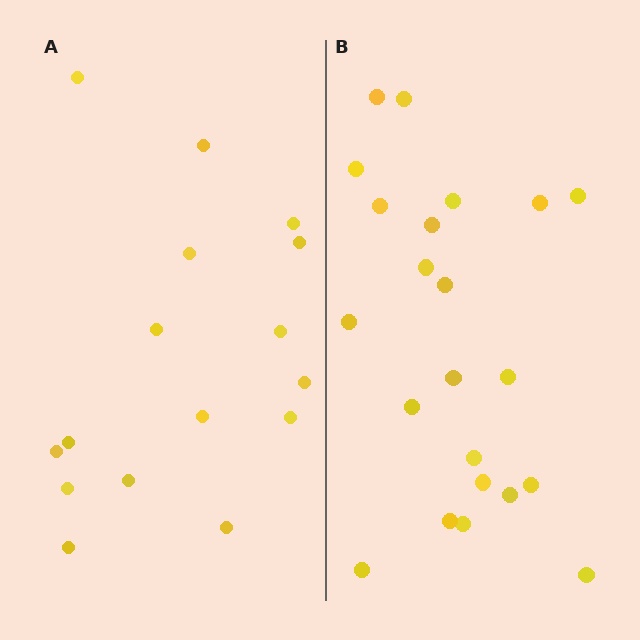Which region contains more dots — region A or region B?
Region B (the right region) has more dots.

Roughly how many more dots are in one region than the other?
Region B has about 6 more dots than region A.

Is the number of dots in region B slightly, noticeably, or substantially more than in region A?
Region B has noticeably more, but not dramatically so. The ratio is roughly 1.4 to 1.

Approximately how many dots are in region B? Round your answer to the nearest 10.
About 20 dots. (The exact count is 22, which rounds to 20.)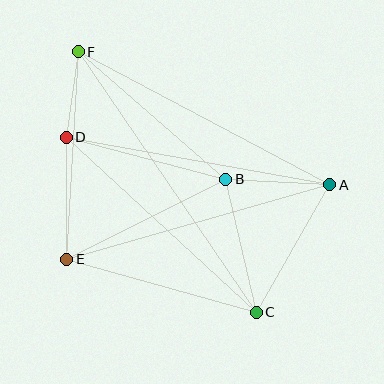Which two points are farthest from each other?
Points C and F are farthest from each other.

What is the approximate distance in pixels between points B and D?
The distance between B and D is approximately 165 pixels.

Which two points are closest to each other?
Points D and F are closest to each other.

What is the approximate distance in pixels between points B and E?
The distance between B and E is approximately 178 pixels.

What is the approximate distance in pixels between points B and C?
The distance between B and C is approximately 137 pixels.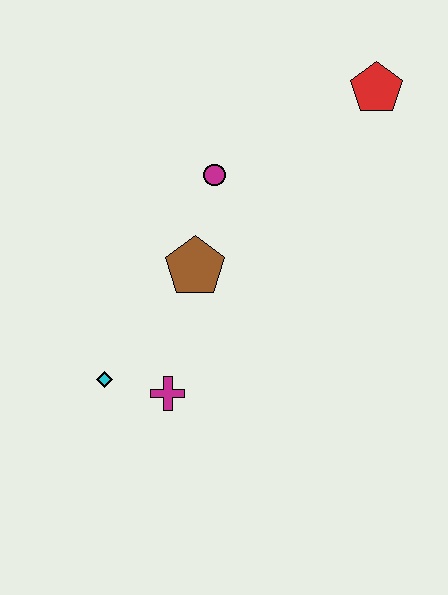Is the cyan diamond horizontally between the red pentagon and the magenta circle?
No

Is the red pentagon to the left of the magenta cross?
No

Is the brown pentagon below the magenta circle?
Yes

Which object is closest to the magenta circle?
The brown pentagon is closest to the magenta circle.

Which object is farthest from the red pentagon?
The cyan diamond is farthest from the red pentagon.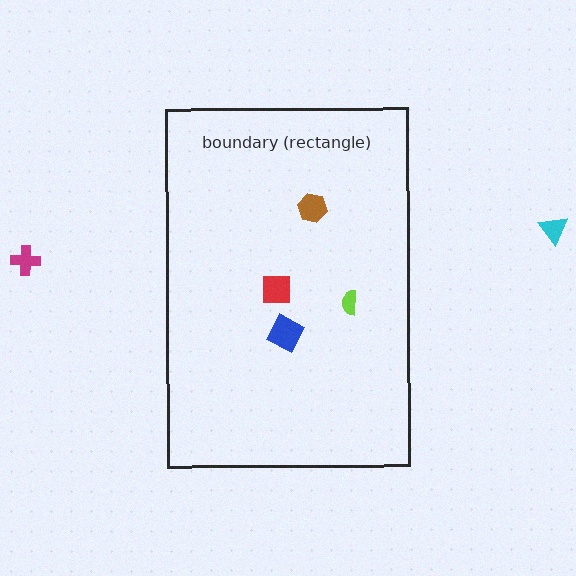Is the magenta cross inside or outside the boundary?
Outside.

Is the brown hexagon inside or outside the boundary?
Inside.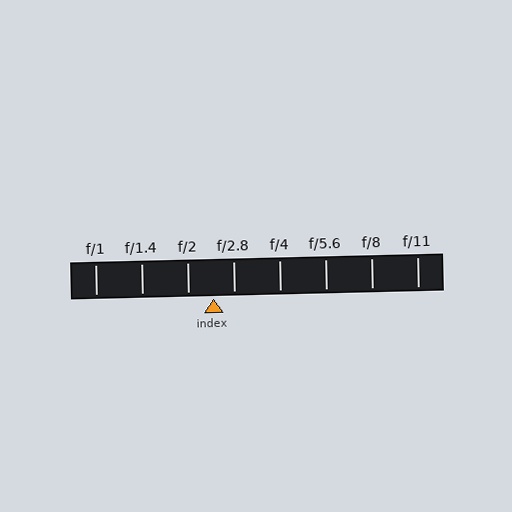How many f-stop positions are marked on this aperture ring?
There are 8 f-stop positions marked.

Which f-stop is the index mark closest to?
The index mark is closest to f/2.8.